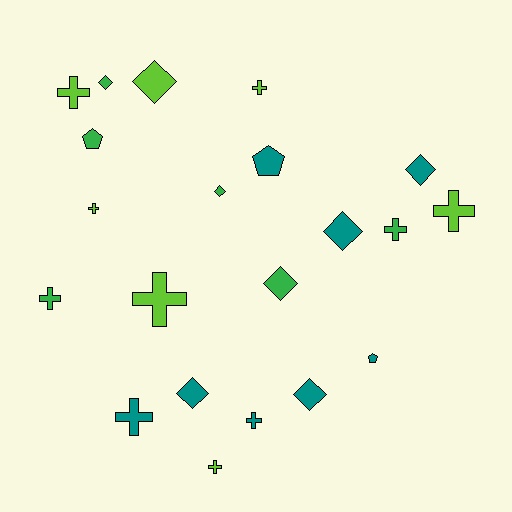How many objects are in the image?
There are 21 objects.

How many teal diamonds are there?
There are 4 teal diamonds.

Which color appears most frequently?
Teal, with 8 objects.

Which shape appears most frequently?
Cross, with 10 objects.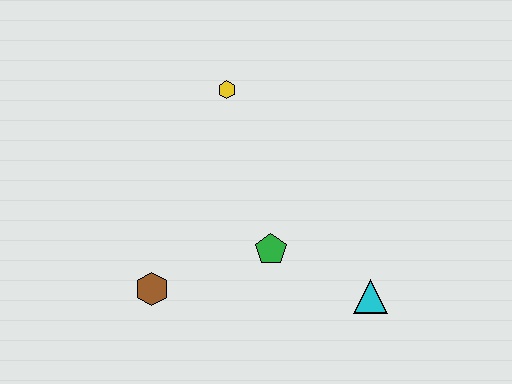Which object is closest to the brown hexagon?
The green pentagon is closest to the brown hexagon.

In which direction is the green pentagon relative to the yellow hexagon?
The green pentagon is below the yellow hexagon.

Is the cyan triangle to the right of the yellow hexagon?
Yes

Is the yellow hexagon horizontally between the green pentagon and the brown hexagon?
Yes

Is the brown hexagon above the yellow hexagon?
No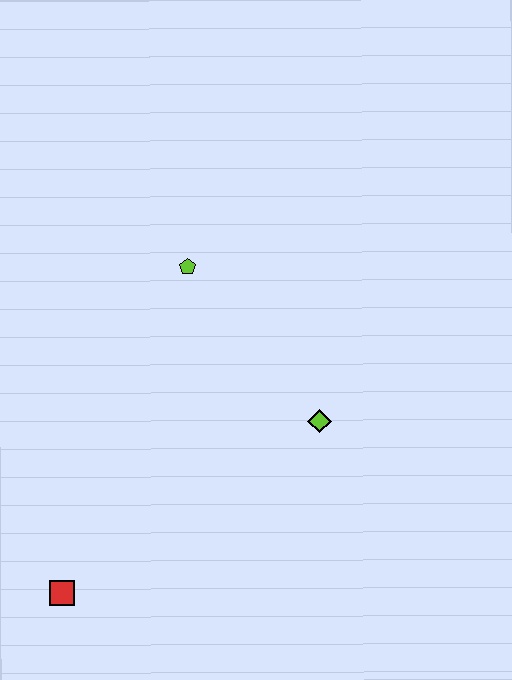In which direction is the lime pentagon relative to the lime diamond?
The lime pentagon is above the lime diamond.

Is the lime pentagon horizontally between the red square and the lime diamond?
Yes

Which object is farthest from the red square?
The lime pentagon is farthest from the red square.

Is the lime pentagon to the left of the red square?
No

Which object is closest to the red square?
The lime diamond is closest to the red square.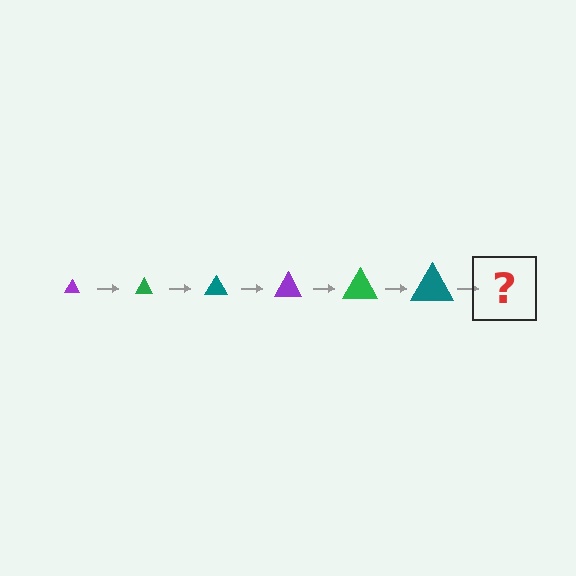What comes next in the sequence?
The next element should be a purple triangle, larger than the previous one.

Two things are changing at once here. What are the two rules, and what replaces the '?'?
The two rules are that the triangle grows larger each step and the color cycles through purple, green, and teal. The '?' should be a purple triangle, larger than the previous one.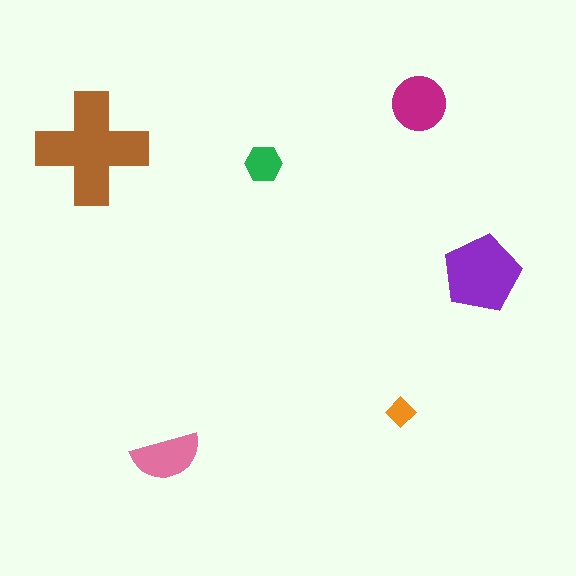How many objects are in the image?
There are 6 objects in the image.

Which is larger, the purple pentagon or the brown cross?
The brown cross.